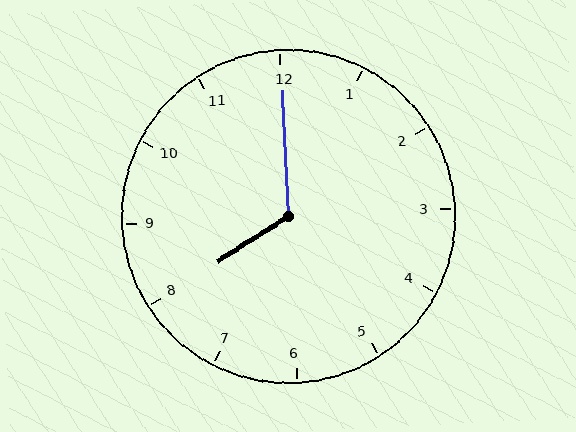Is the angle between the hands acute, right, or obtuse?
It is obtuse.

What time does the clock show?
8:00.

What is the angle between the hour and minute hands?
Approximately 120 degrees.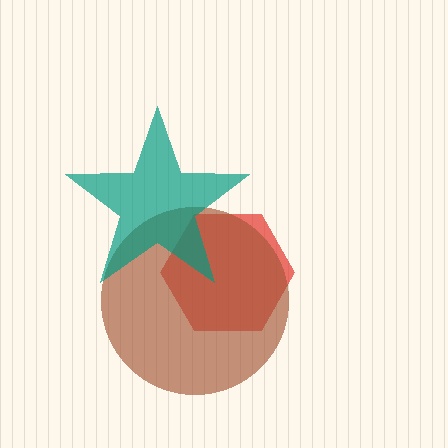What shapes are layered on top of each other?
The layered shapes are: a red hexagon, a brown circle, a teal star.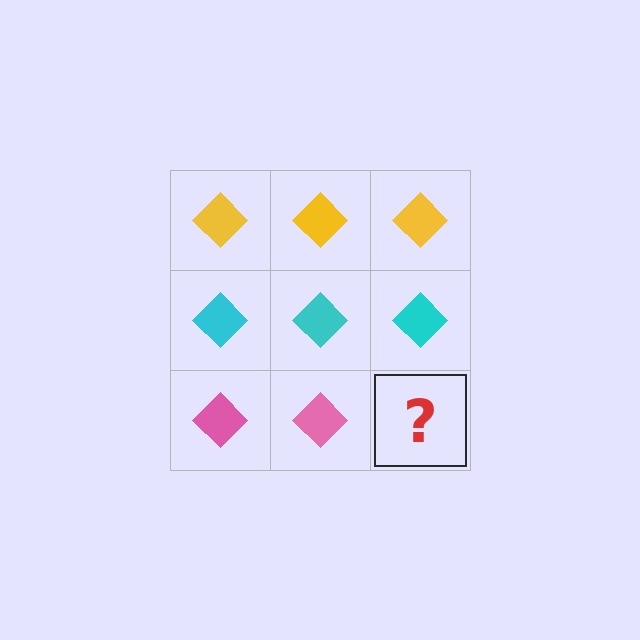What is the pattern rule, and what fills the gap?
The rule is that each row has a consistent color. The gap should be filled with a pink diamond.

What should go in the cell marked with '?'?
The missing cell should contain a pink diamond.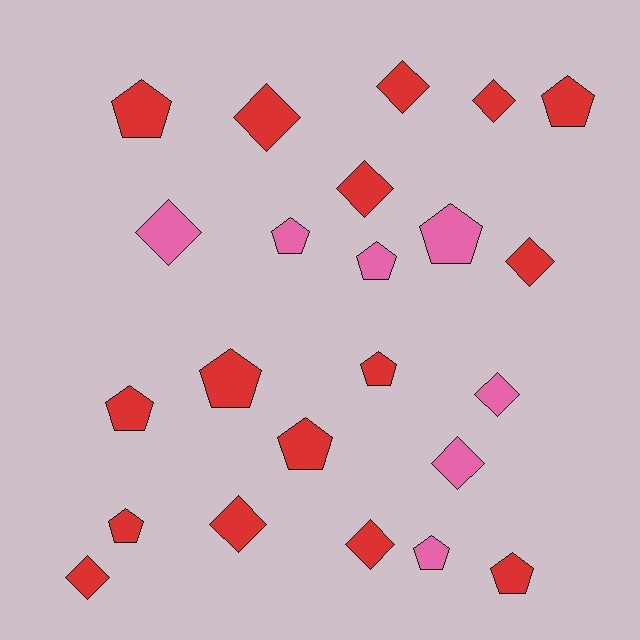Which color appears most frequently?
Red, with 16 objects.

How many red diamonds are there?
There are 8 red diamonds.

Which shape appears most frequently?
Pentagon, with 12 objects.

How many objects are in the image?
There are 23 objects.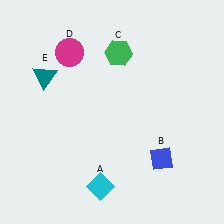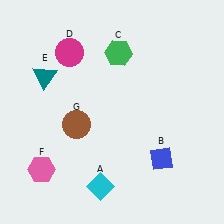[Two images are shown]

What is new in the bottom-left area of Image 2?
A pink hexagon (F) was added in the bottom-left area of Image 2.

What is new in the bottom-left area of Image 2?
A brown circle (G) was added in the bottom-left area of Image 2.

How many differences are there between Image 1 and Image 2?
There are 2 differences between the two images.